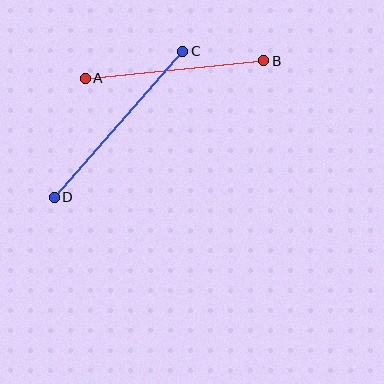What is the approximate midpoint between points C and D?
The midpoint is at approximately (119, 124) pixels.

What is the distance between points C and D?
The distance is approximately 194 pixels.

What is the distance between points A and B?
The distance is approximately 179 pixels.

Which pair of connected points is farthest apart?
Points C and D are farthest apart.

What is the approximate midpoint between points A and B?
The midpoint is at approximately (174, 69) pixels.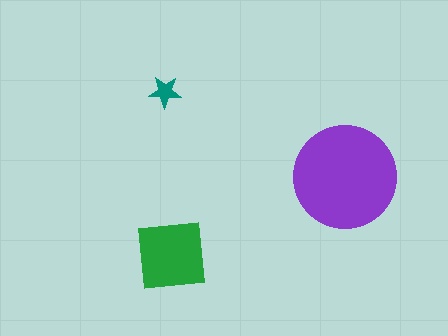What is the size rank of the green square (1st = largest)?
2nd.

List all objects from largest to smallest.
The purple circle, the green square, the teal star.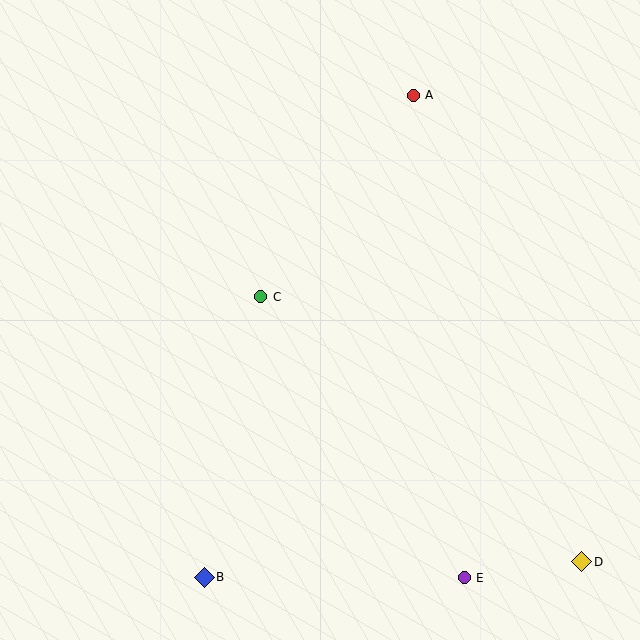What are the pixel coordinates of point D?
Point D is at (582, 562).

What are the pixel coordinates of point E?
Point E is at (464, 578).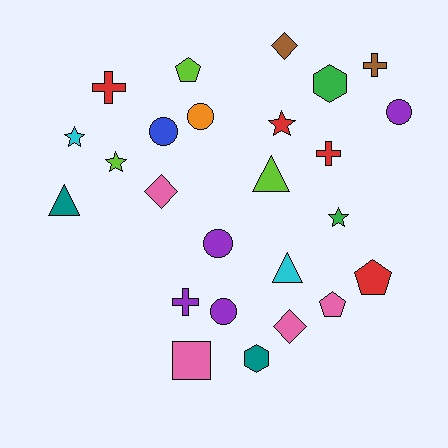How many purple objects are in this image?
There are 4 purple objects.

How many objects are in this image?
There are 25 objects.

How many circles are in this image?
There are 5 circles.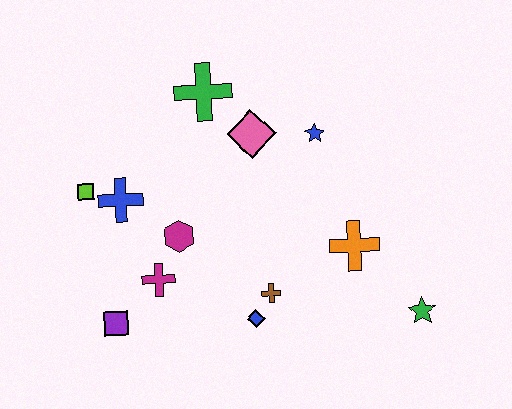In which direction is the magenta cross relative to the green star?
The magenta cross is to the left of the green star.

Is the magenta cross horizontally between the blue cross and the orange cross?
Yes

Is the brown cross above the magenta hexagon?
No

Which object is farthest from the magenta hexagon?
The green star is farthest from the magenta hexagon.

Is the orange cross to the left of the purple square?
No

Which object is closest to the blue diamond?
The brown cross is closest to the blue diamond.